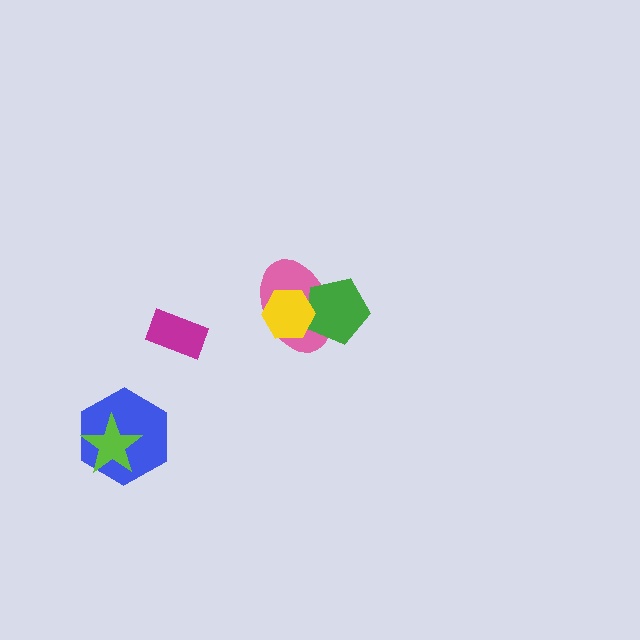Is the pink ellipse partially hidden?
Yes, it is partially covered by another shape.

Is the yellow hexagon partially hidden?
No, no other shape covers it.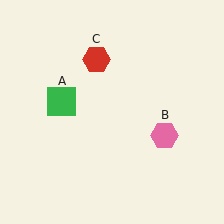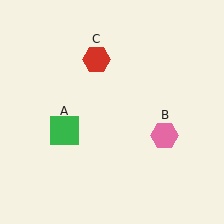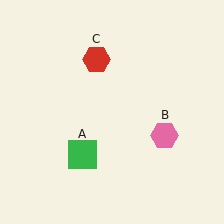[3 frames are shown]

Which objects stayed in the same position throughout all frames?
Pink hexagon (object B) and red hexagon (object C) remained stationary.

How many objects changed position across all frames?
1 object changed position: green square (object A).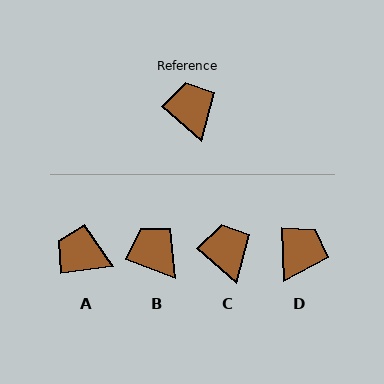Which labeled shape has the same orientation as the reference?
C.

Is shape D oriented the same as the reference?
No, it is off by about 47 degrees.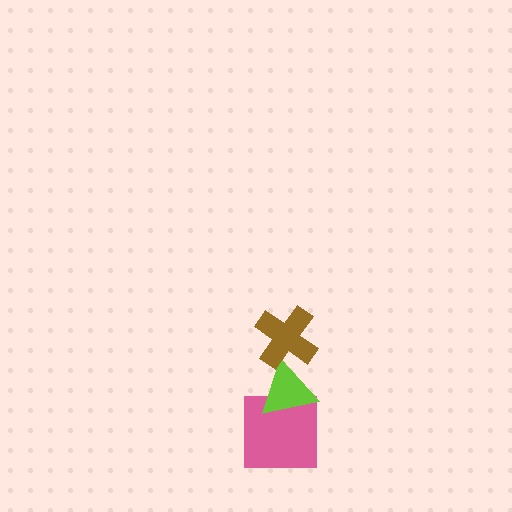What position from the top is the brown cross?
The brown cross is 1st from the top.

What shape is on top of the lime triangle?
The brown cross is on top of the lime triangle.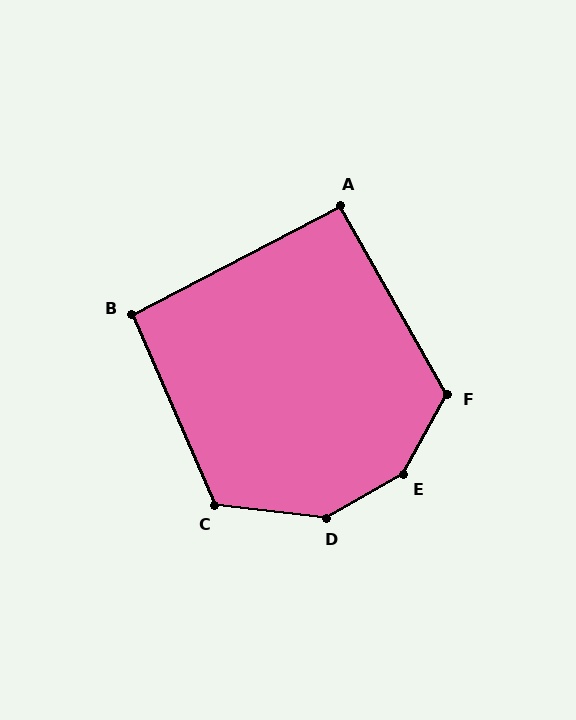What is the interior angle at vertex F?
Approximately 122 degrees (obtuse).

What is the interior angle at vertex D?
Approximately 144 degrees (obtuse).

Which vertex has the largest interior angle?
E, at approximately 148 degrees.